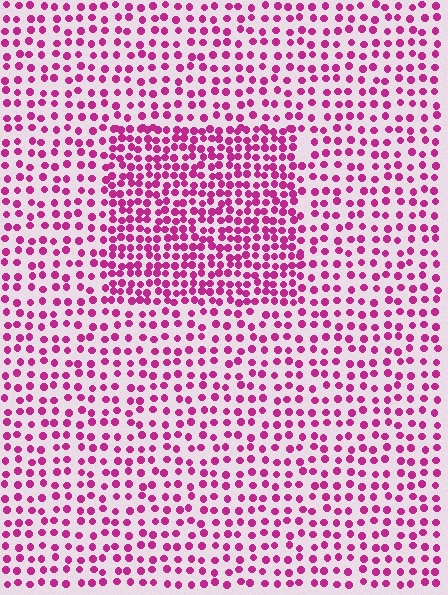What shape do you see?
I see a rectangle.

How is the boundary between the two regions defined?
The boundary is defined by a change in element density (approximately 1.9x ratio). All elements are the same color, size, and shape.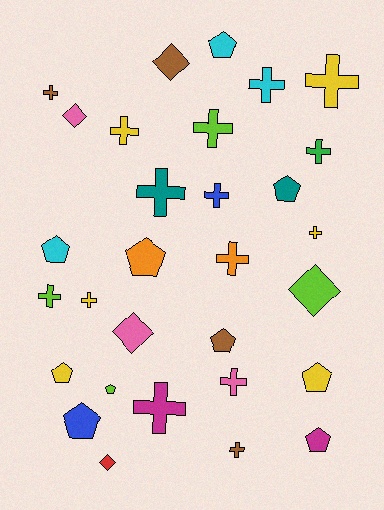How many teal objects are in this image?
There are 2 teal objects.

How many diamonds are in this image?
There are 5 diamonds.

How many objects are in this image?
There are 30 objects.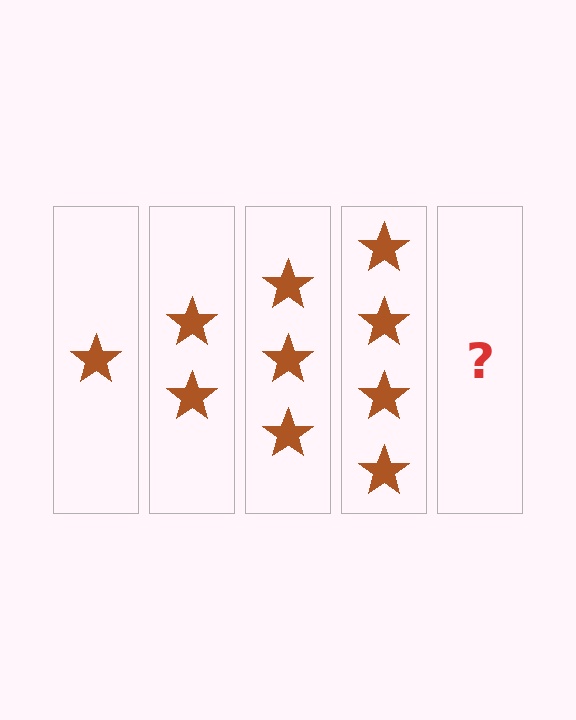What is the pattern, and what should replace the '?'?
The pattern is that each step adds one more star. The '?' should be 5 stars.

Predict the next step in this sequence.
The next step is 5 stars.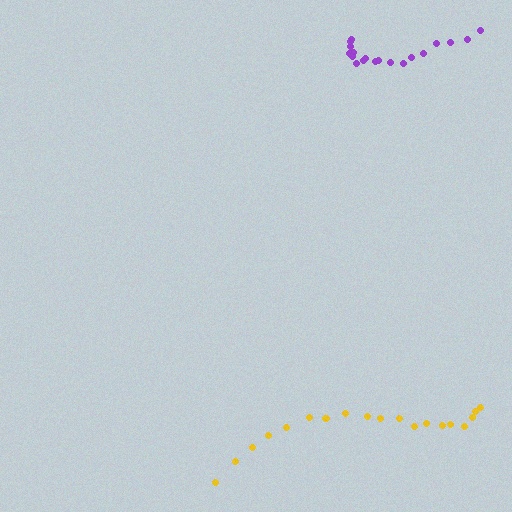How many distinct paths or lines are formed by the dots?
There are 2 distinct paths.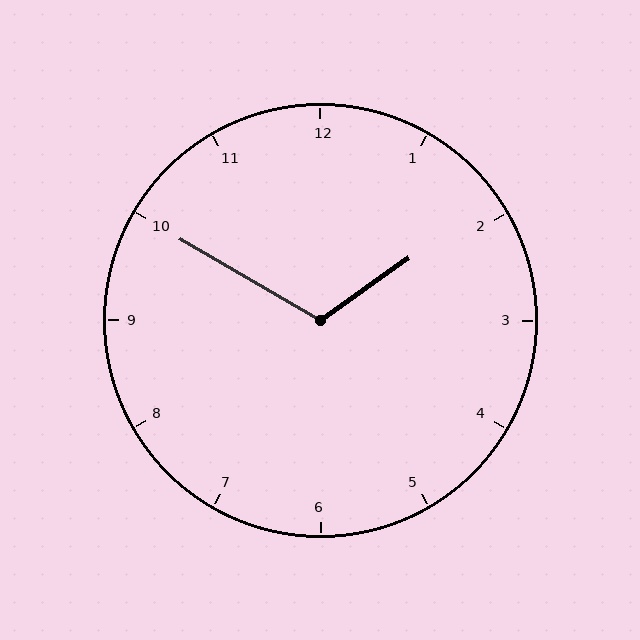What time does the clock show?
1:50.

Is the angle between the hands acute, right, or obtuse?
It is obtuse.